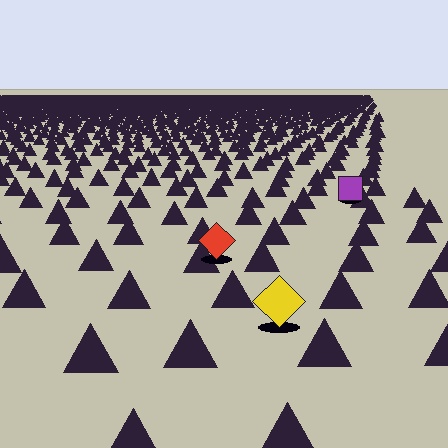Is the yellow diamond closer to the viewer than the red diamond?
Yes. The yellow diamond is closer — you can tell from the texture gradient: the ground texture is coarser near it.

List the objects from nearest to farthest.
From nearest to farthest: the yellow diamond, the red diamond, the purple square.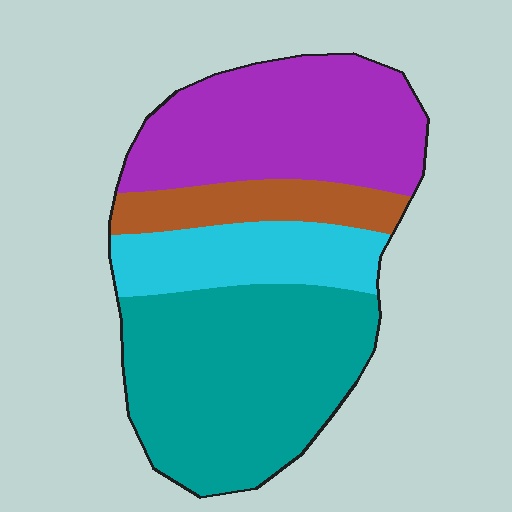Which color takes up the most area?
Teal, at roughly 40%.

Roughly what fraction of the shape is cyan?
Cyan takes up about one sixth (1/6) of the shape.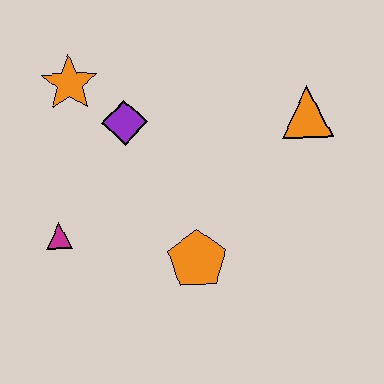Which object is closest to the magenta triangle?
The purple diamond is closest to the magenta triangle.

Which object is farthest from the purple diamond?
The orange triangle is farthest from the purple diamond.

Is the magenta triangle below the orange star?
Yes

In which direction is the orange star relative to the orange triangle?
The orange star is to the left of the orange triangle.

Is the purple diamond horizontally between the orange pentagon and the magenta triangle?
Yes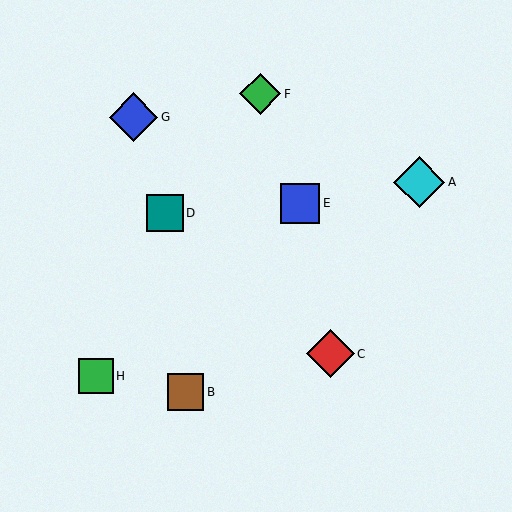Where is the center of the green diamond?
The center of the green diamond is at (260, 94).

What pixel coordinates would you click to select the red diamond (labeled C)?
Click at (330, 354) to select the red diamond C.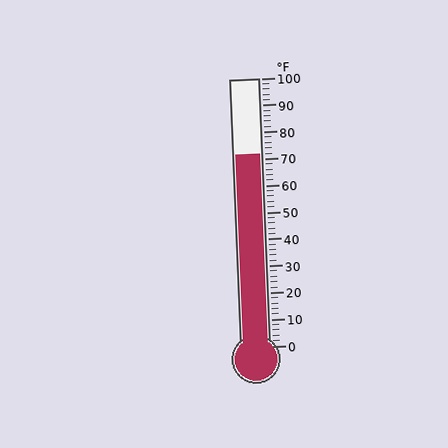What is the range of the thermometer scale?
The thermometer scale ranges from 0°F to 100°F.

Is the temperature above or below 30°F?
The temperature is above 30°F.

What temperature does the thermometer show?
The thermometer shows approximately 72°F.